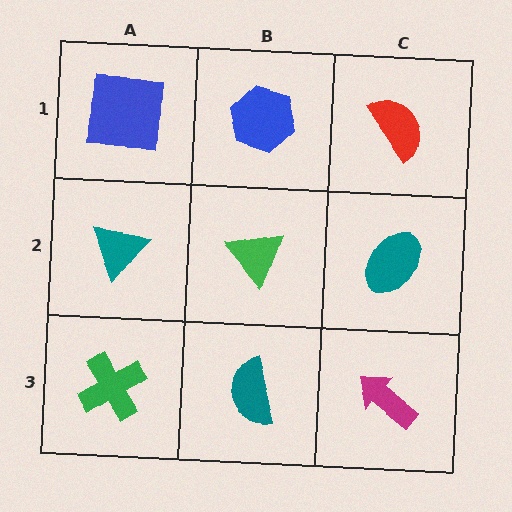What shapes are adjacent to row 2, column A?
A blue square (row 1, column A), a green cross (row 3, column A), a green triangle (row 2, column B).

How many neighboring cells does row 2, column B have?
4.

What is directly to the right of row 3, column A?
A teal semicircle.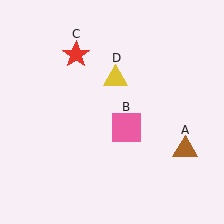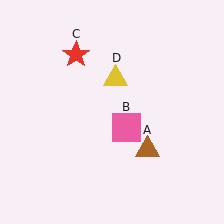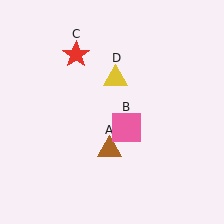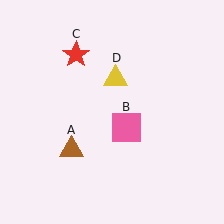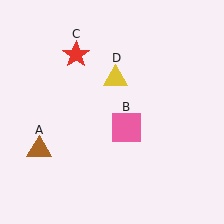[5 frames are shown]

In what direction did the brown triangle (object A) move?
The brown triangle (object A) moved left.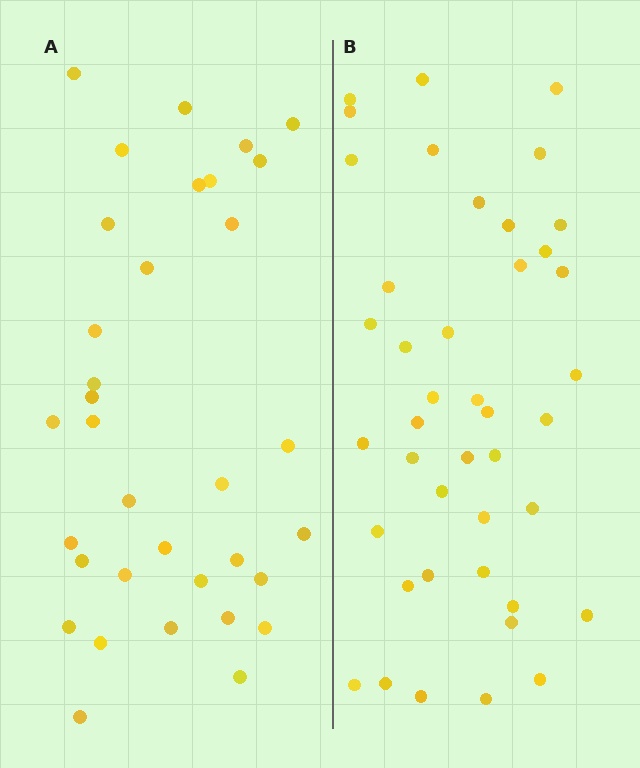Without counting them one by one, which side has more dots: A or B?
Region B (the right region) has more dots.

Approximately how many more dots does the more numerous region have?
Region B has roughly 8 or so more dots than region A.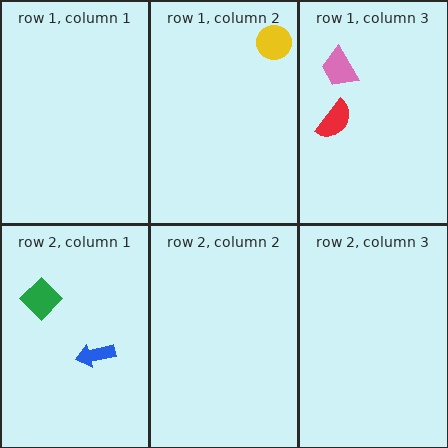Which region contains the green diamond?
The row 2, column 1 region.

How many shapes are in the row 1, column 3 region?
2.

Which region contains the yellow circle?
The row 1, column 2 region.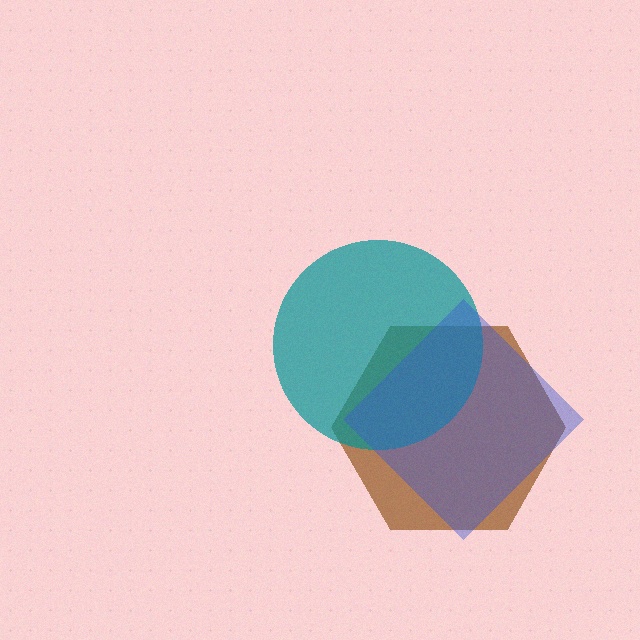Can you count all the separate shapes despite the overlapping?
Yes, there are 3 separate shapes.